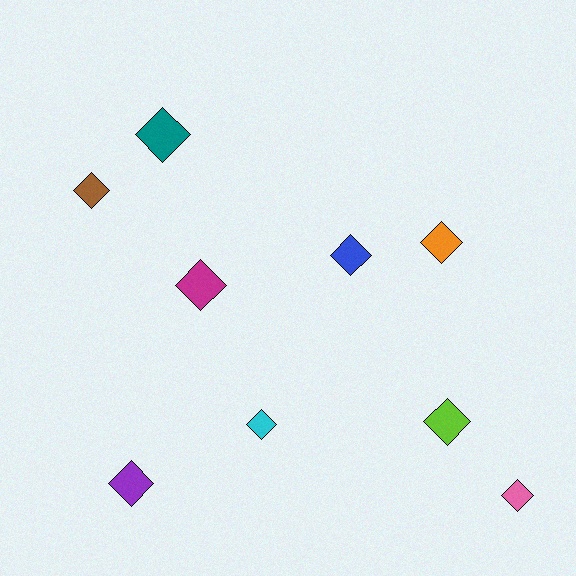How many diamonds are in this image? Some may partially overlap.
There are 9 diamonds.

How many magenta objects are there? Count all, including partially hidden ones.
There is 1 magenta object.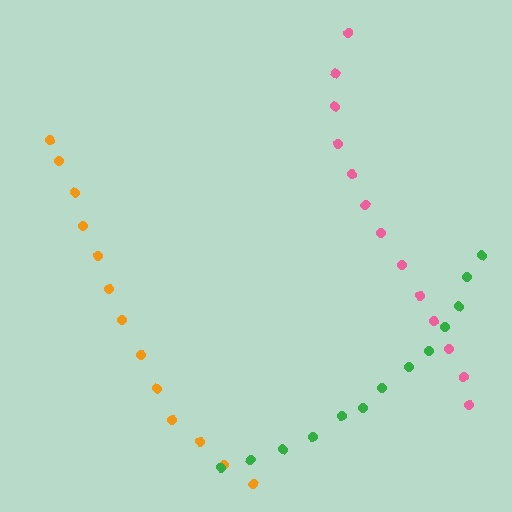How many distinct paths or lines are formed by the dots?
There are 3 distinct paths.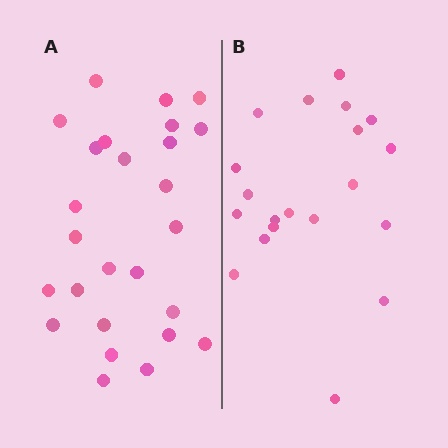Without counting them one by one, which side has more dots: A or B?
Region A (the left region) has more dots.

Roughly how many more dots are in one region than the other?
Region A has about 6 more dots than region B.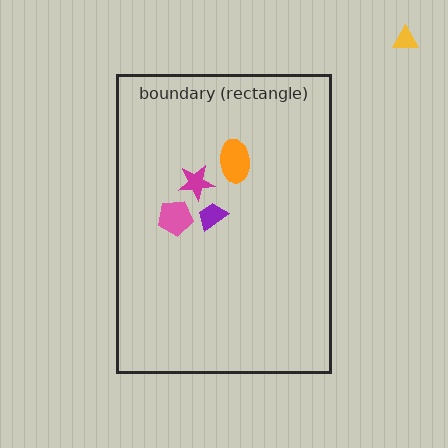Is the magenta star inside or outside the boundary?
Inside.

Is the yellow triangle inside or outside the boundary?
Outside.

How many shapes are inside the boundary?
4 inside, 1 outside.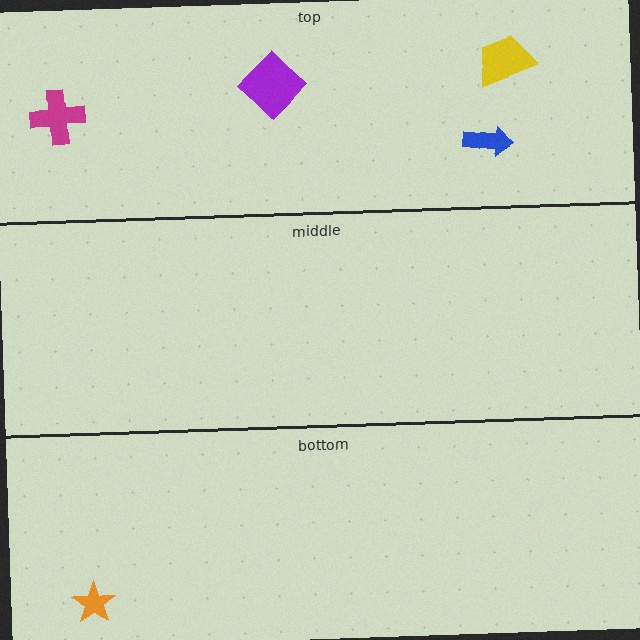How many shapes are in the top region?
4.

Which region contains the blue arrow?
The top region.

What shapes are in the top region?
The purple diamond, the magenta cross, the blue arrow, the yellow trapezoid.